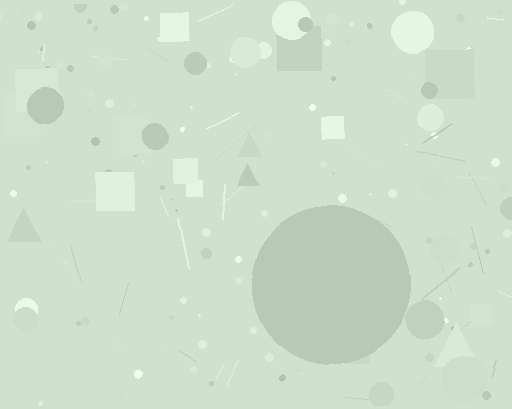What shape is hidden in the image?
A circle is hidden in the image.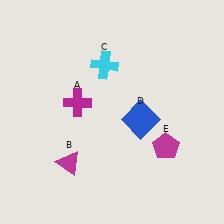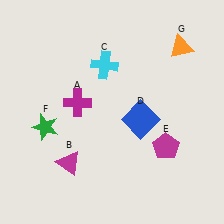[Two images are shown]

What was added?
A green star (F), an orange triangle (G) were added in Image 2.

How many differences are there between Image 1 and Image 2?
There are 2 differences between the two images.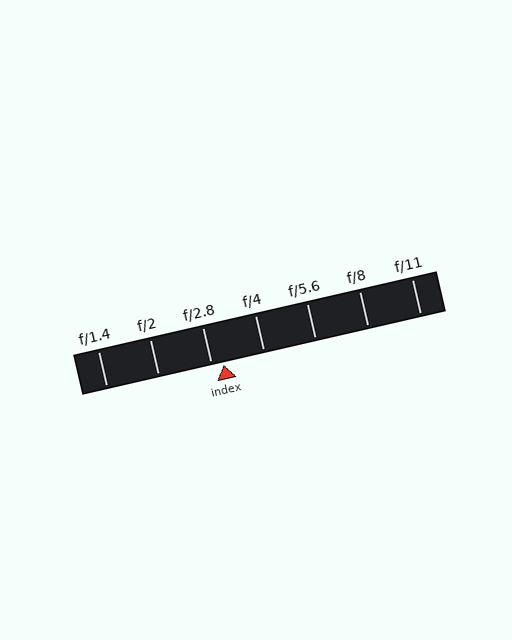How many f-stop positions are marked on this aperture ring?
There are 7 f-stop positions marked.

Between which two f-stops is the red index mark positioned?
The index mark is between f/2.8 and f/4.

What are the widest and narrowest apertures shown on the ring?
The widest aperture shown is f/1.4 and the narrowest is f/11.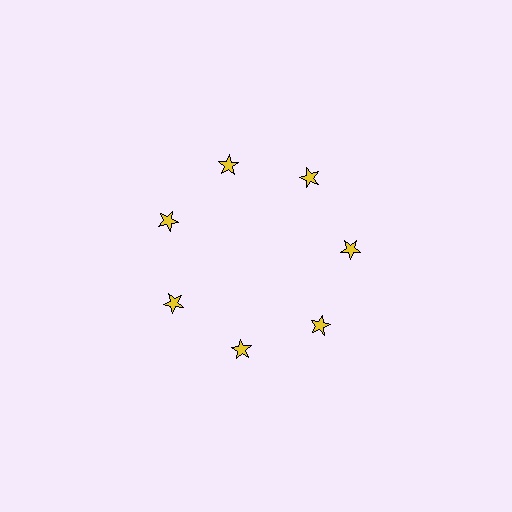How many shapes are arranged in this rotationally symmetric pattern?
There are 7 shapes, arranged in 7 groups of 1.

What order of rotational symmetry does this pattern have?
This pattern has 7-fold rotational symmetry.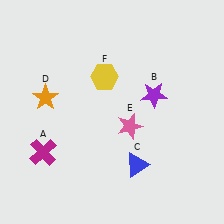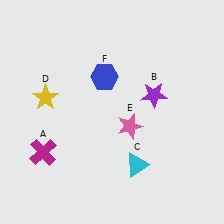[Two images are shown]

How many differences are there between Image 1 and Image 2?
There are 3 differences between the two images.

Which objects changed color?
C changed from blue to cyan. D changed from orange to yellow. F changed from yellow to blue.